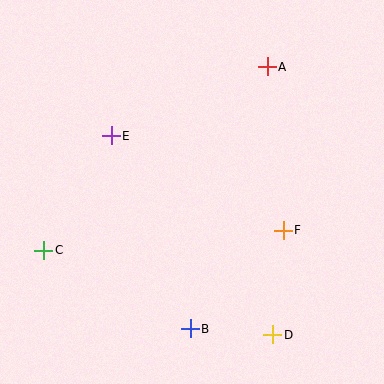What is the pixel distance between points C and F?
The distance between C and F is 240 pixels.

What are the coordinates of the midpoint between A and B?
The midpoint between A and B is at (229, 198).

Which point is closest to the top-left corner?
Point E is closest to the top-left corner.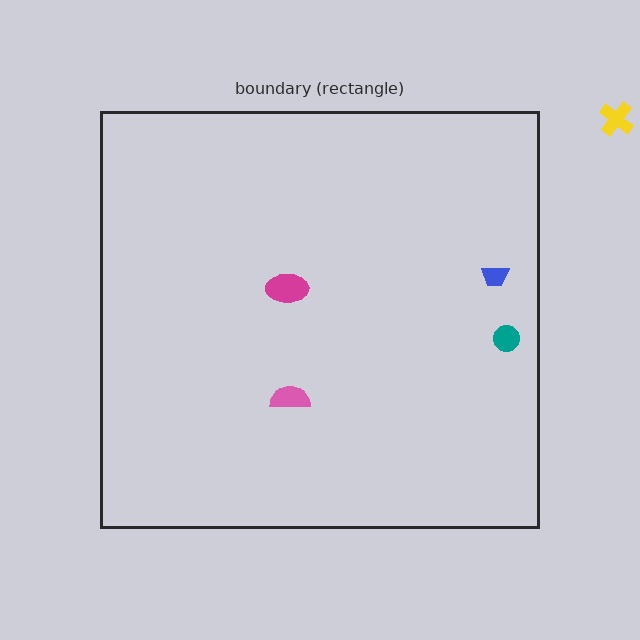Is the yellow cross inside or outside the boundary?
Outside.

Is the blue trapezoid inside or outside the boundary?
Inside.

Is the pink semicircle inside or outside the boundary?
Inside.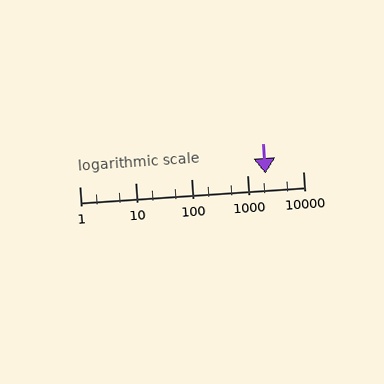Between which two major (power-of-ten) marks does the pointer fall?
The pointer is between 1000 and 10000.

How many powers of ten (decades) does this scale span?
The scale spans 4 decades, from 1 to 10000.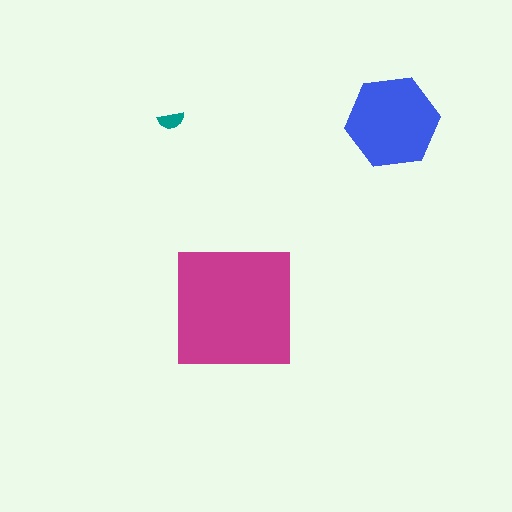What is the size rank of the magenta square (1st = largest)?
1st.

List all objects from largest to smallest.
The magenta square, the blue hexagon, the teal semicircle.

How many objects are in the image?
There are 3 objects in the image.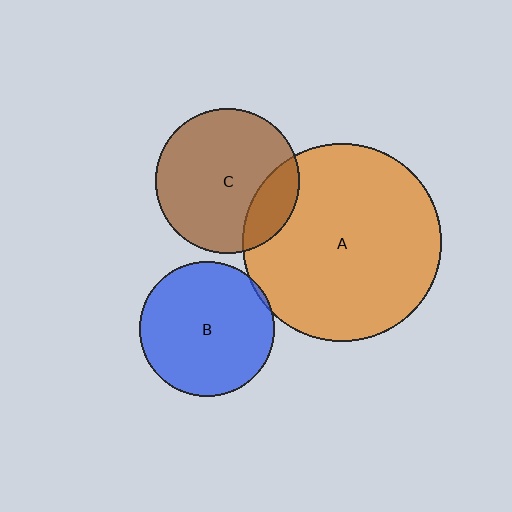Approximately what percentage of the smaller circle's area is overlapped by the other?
Approximately 5%.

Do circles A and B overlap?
Yes.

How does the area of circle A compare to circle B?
Approximately 2.2 times.